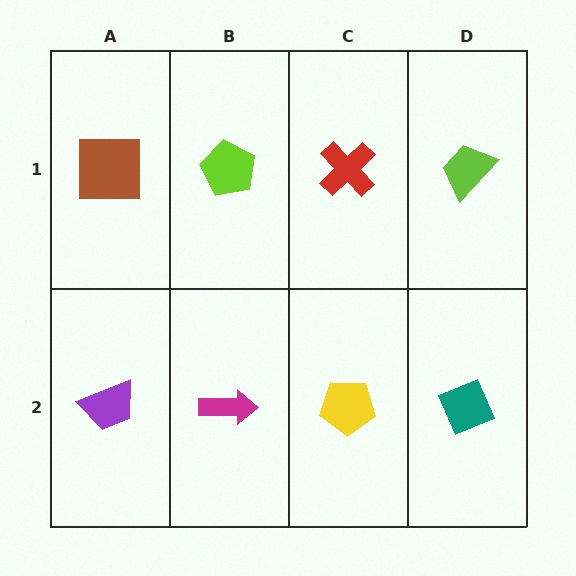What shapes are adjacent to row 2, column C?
A red cross (row 1, column C), a magenta arrow (row 2, column B), a teal diamond (row 2, column D).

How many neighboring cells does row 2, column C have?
3.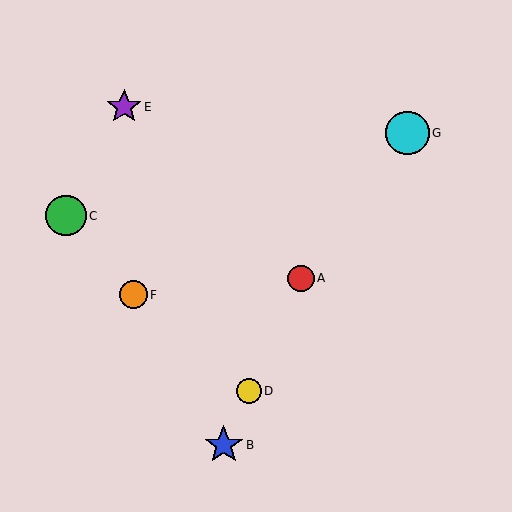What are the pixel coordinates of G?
Object G is at (407, 133).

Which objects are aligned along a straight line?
Objects A, B, D are aligned along a straight line.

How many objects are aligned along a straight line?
3 objects (A, B, D) are aligned along a straight line.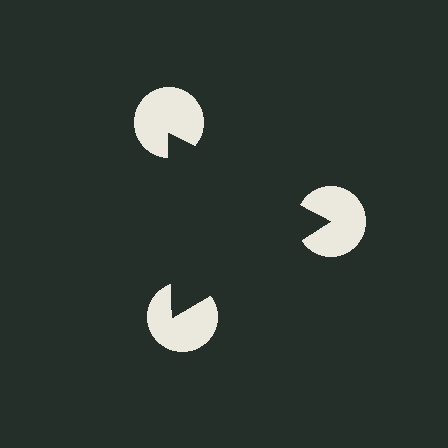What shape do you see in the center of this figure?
An illusory triangle — its edges are inferred from the aligned wedge cuts in the pac-man discs, not physically drawn.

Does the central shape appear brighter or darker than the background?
It typically appears slightly darker than the background, even though no actual brightness change is drawn.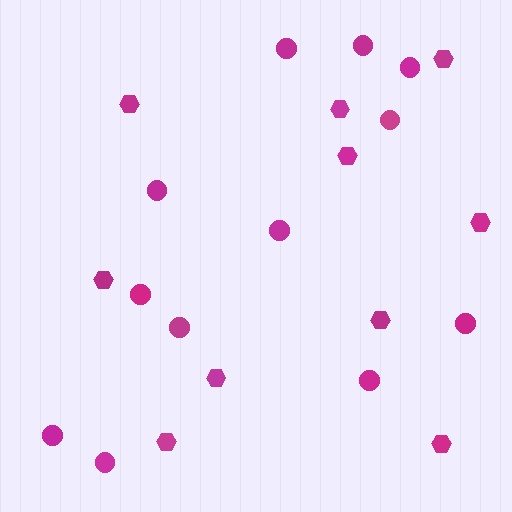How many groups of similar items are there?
There are 2 groups: one group of hexagons (10) and one group of circles (12).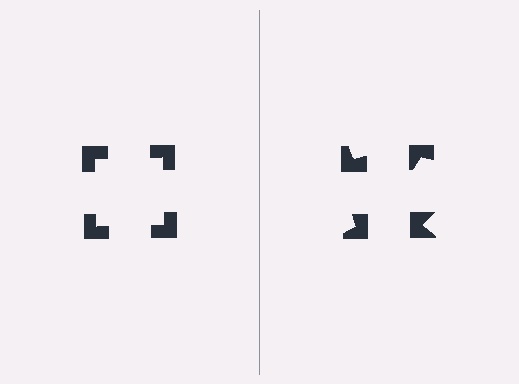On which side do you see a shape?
An illusory square appears on the left side. On the right side the wedge cuts are rotated, so no coherent shape forms.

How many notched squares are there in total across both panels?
8 — 4 on each side.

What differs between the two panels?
The notched squares are positioned identically on both sides; only the wedge orientations differ. On the left they align to a square; on the right they are misaligned.